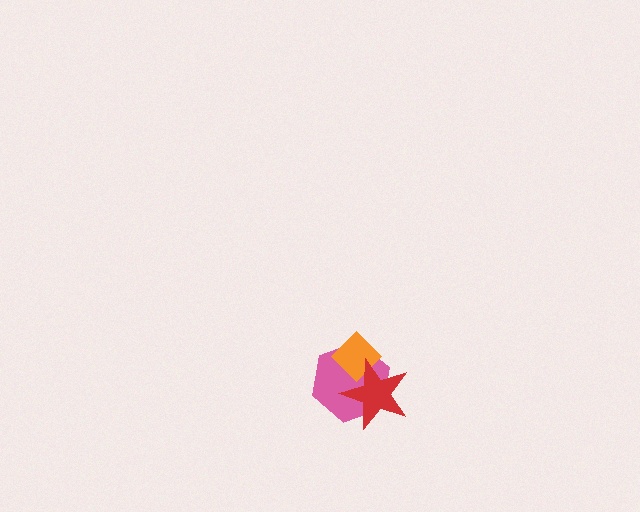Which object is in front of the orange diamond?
The red star is in front of the orange diamond.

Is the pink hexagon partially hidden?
Yes, it is partially covered by another shape.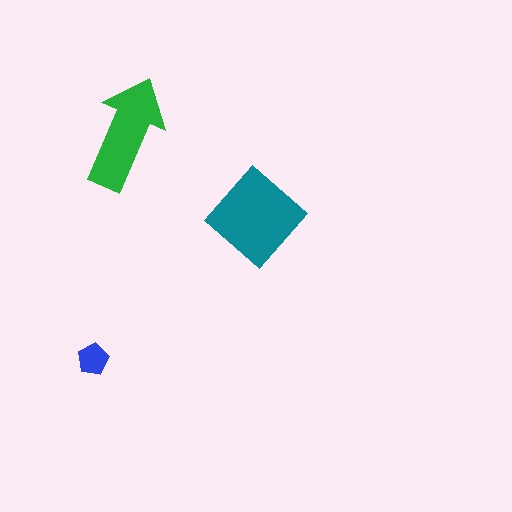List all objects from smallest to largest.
The blue pentagon, the green arrow, the teal diamond.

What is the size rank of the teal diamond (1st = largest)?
1st.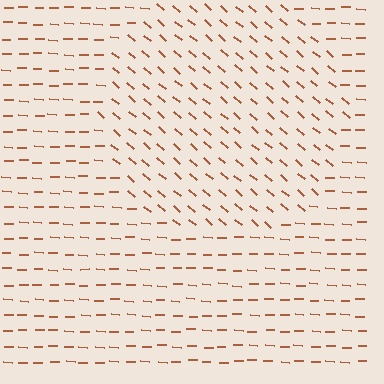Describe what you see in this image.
The image is filled with small brown line segments. A circle region in the image has lines oriented differently from the surrounding lines, creating a visible texture boundary.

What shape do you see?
I see a circle.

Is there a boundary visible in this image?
Yes, there is a texture boundary formed by a change in line orientation.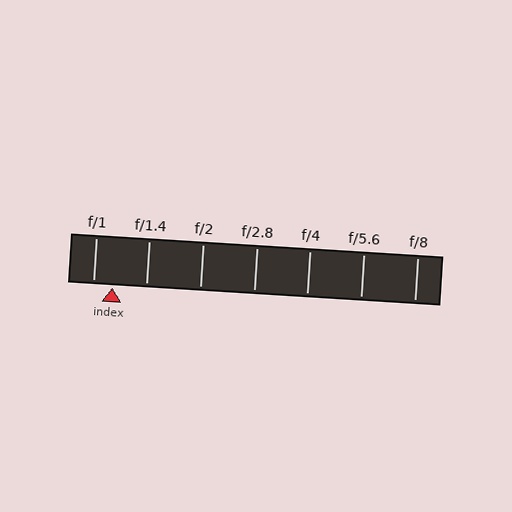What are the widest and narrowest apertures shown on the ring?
The widest aperture shown is f/1 and the narrowest is f/8.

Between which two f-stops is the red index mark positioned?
The index mark is between f/1 and f/1.4.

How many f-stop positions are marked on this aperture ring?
There are 7 f-stop positions marked.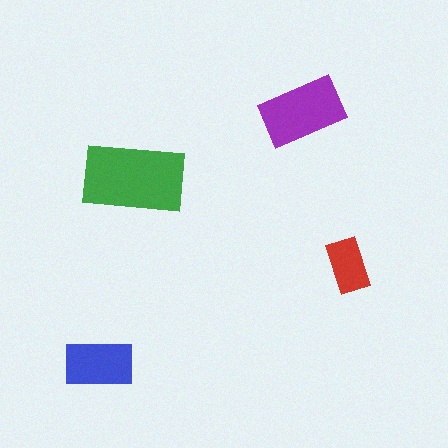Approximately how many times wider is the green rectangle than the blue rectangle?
About 1.5 times wider.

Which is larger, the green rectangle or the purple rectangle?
The green one.